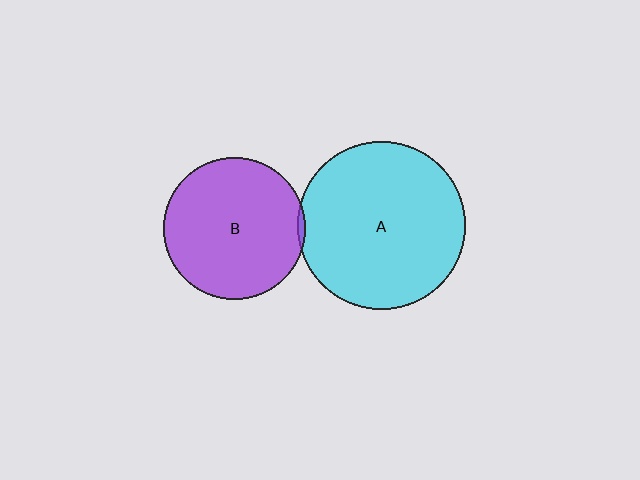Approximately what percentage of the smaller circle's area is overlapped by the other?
Approximately 5%.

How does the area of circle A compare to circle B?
Approximately 1.4 times.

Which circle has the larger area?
Circle A (cyan).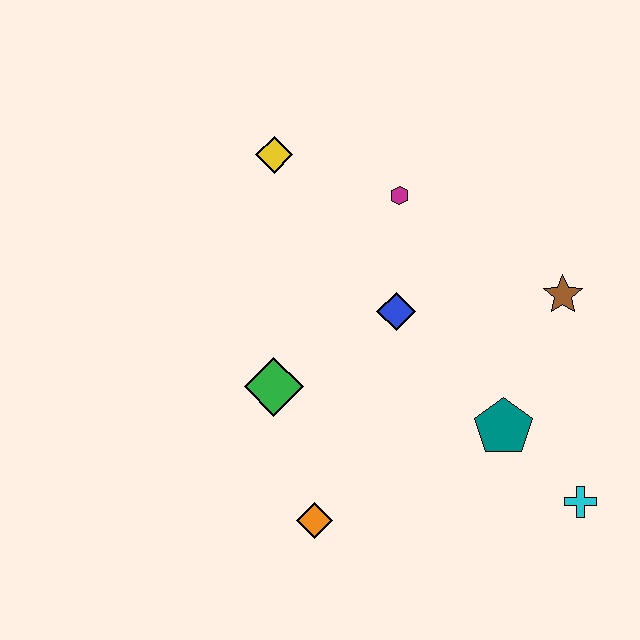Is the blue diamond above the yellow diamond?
No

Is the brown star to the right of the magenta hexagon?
Yes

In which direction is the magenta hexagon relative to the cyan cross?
The magenta hexagon is above the cyan cross.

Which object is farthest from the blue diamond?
The cyan cross is farthest from the blue diamond.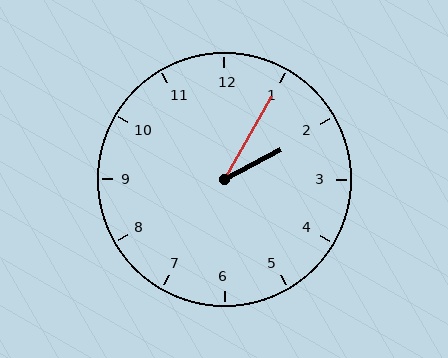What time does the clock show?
2:05.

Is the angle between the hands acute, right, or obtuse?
It is acute.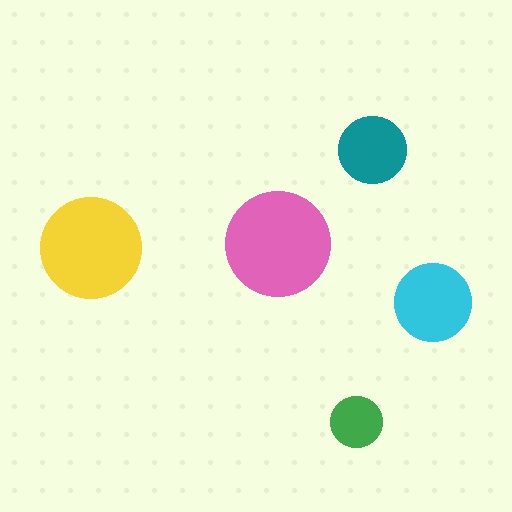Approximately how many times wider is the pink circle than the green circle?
About 2 times wider.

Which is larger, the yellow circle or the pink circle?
The pink one.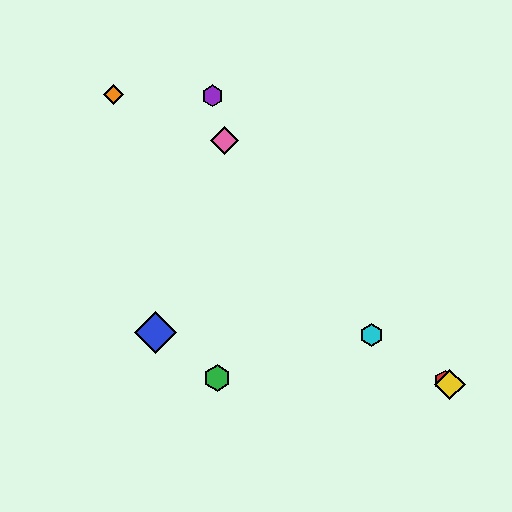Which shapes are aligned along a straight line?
The red hexagon, the yellow diamond, the cyan hexagon are aligned along a straight line.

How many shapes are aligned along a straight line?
3 shapes (the red hexagon, the yellow diamond, the cyan hexagon) are aligned along a straight line.